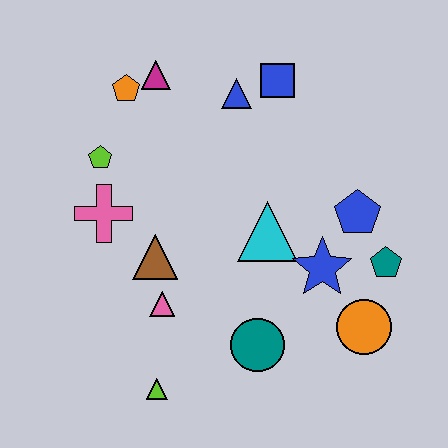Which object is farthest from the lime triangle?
The blue square is farthest from the lime triangle.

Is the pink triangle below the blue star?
Yes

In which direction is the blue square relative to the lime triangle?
The blue square is above the lime triangle.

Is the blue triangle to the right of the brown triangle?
Yes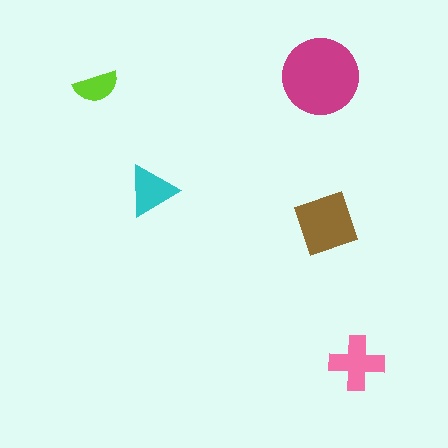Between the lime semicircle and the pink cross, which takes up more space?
The pink cross.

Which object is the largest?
The magenta circle.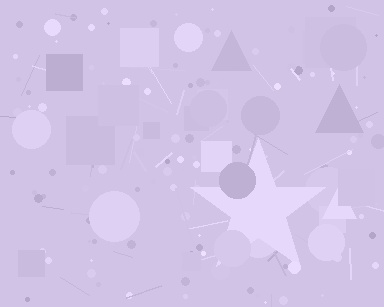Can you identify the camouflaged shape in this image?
The camouflaged shape is a star.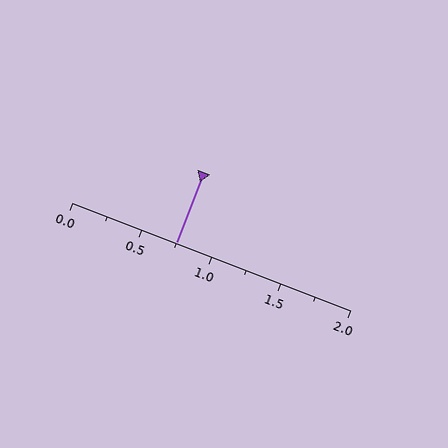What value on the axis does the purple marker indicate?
The marker indicates approximately 0.75.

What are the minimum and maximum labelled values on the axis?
The axis runs from 0.0 to 2.0.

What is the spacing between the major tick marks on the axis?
The major ticks are spaced 0.5 apart.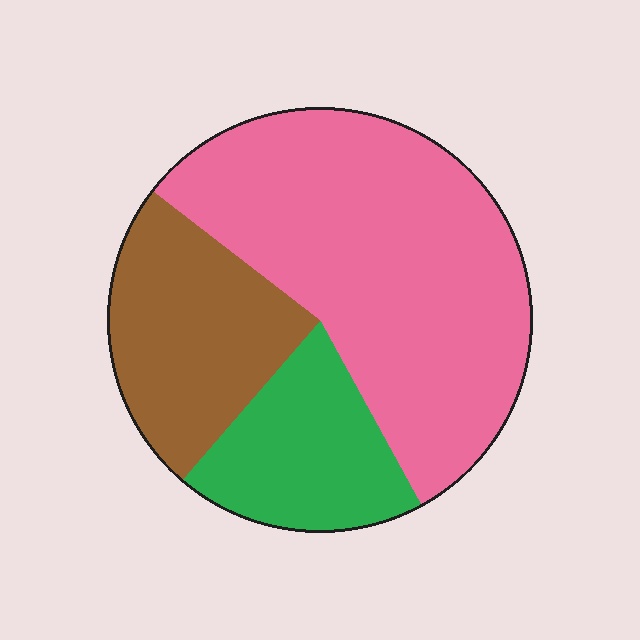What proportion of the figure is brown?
Brown covers 24% of the figure.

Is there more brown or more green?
Brown.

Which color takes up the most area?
Pink, at roughly 55%.